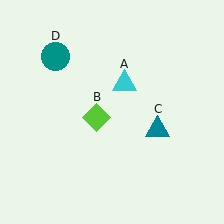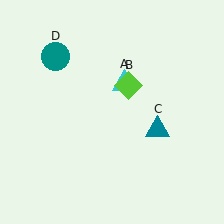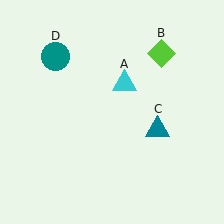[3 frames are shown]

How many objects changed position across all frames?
1 object changed position: lime diamond (object B).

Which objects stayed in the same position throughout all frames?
Cyan triangle (object A) and teal triangle (object C) and teal circle (object D) remained stationary.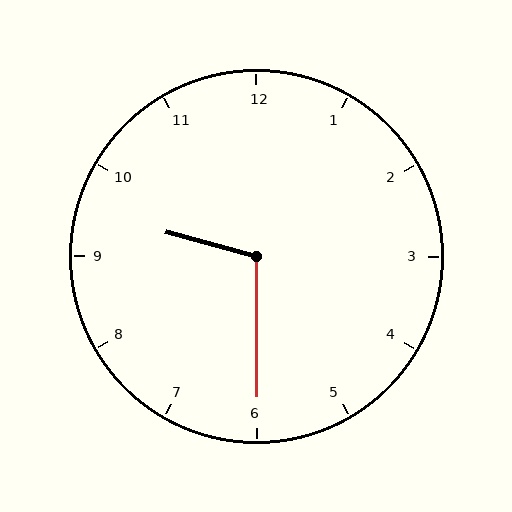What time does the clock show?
9:30.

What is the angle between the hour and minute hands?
Approximately 105 degrees.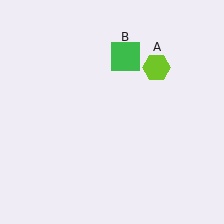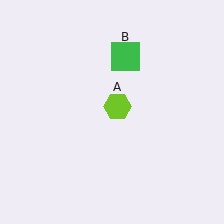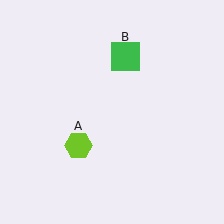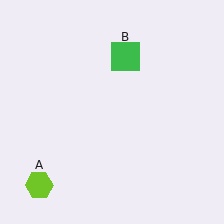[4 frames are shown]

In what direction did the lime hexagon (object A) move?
The lime hexagon (object A) moved down and to the left.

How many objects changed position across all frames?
1 object changed position: lime hexagon (object A).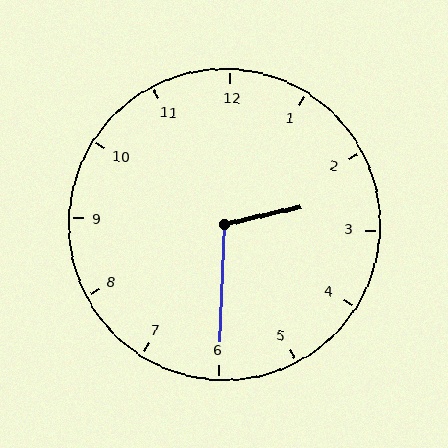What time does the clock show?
2:30.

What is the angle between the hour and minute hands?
Approximately 105 degrees.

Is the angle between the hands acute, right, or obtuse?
It is obtuse.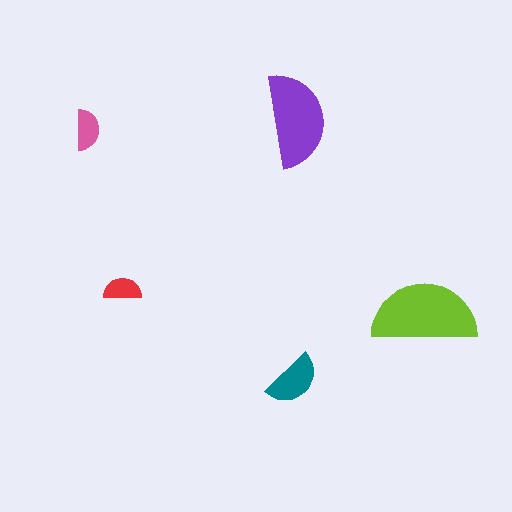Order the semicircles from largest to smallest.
the lime one, the purple one, the teal one, the pink one, the red one.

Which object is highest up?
The purple semicircle is topmost.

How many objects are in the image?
There are 5 objects in the image.